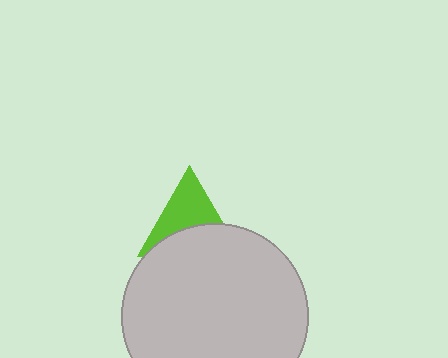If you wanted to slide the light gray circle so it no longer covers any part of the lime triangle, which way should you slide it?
Slide it down — that is the most direct way to separate the two shapes.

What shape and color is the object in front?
The object in front is a light gray circle.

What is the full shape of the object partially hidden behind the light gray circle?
The partially hidden object is a lime triangle.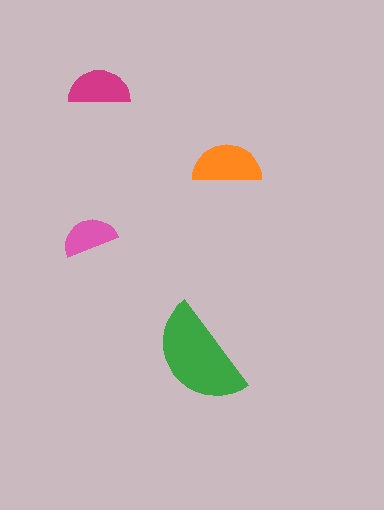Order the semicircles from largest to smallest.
the green one, the orange one, the magenta one, the pink one.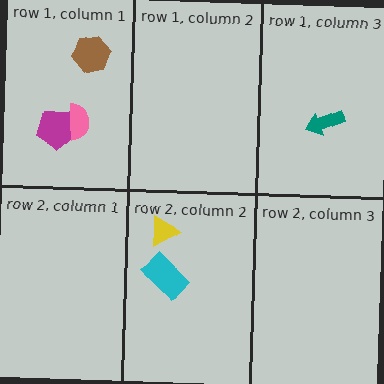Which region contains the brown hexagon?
The row 1, column 1 region.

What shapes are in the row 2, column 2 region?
The yellow triangle, the cyan rectangle.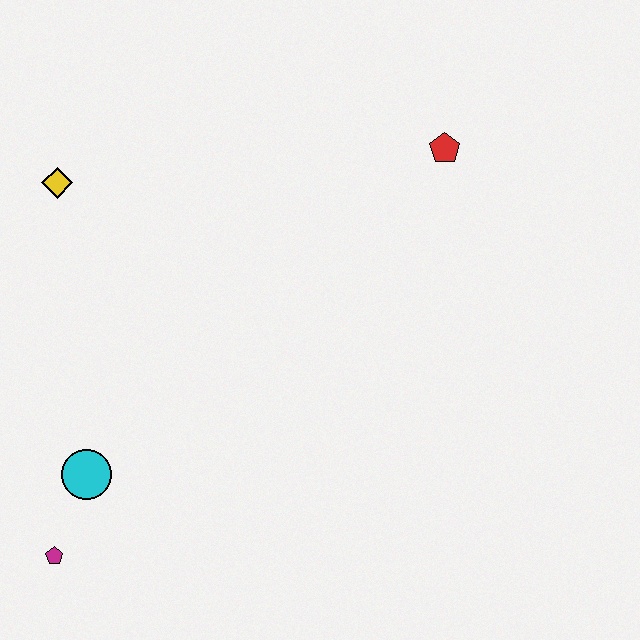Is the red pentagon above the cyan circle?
Yes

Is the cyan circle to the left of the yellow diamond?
No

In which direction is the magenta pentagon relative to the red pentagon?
The magenta pentagon is below the red pentagon.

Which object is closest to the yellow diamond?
The cyan circle is closest to the yellow diamond.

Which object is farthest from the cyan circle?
The red pentagon is farthest from the cyan circle.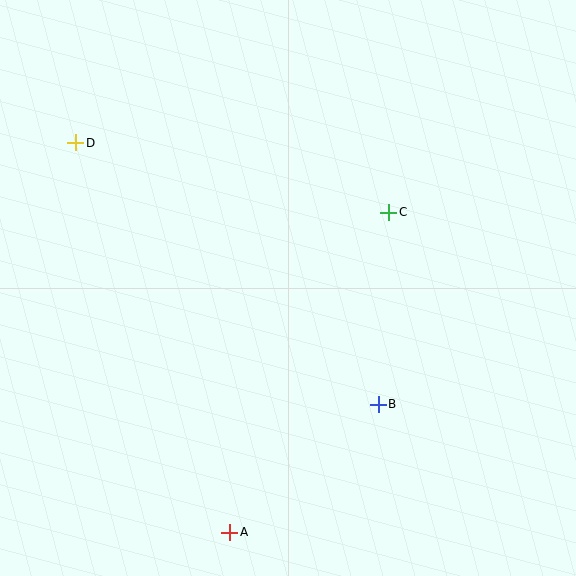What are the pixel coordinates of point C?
Point C is at (389, 212).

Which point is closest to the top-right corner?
Point C is closest to the top-right corner.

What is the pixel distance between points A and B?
The distance between A and B is 196 pixels.